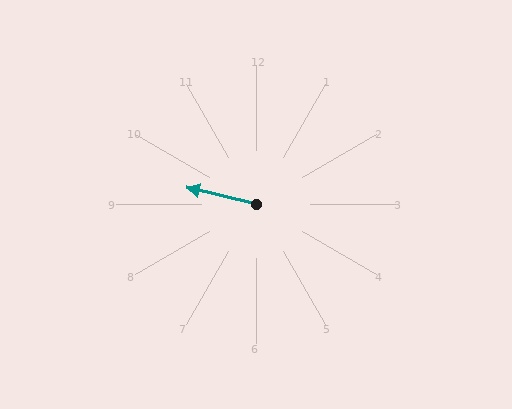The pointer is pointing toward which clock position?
Roughly 9 o'clock.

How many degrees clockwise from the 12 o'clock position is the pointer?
Approximately 284 degrees.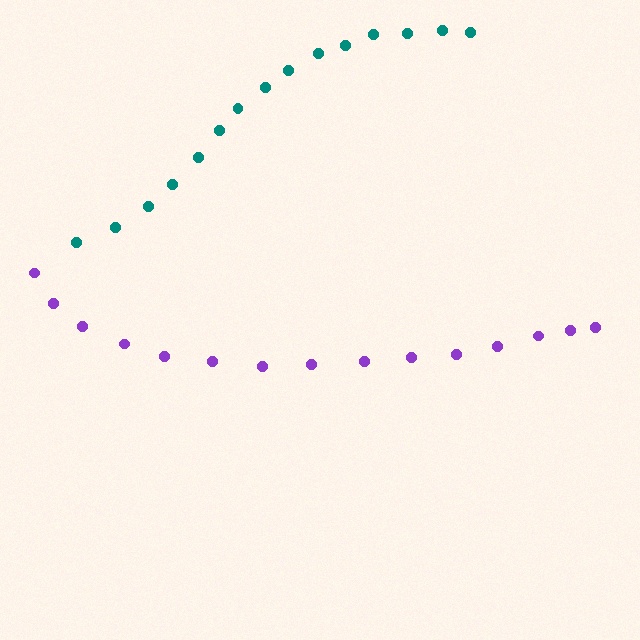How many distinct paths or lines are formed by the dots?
There are 2 distinct paths.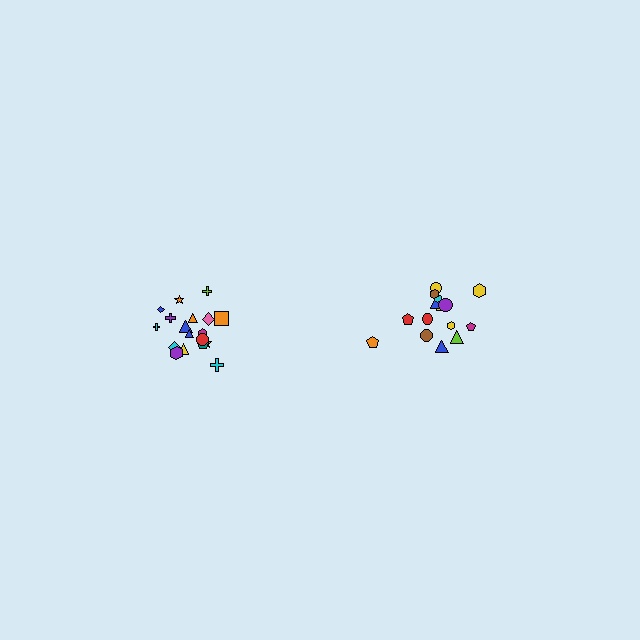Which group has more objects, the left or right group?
The left group.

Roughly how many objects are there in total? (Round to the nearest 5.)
Roughly 35 objects in total.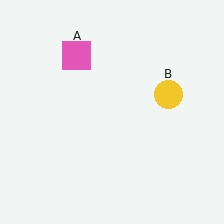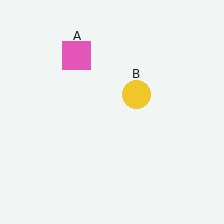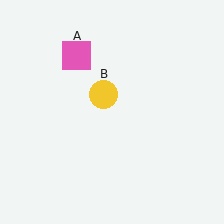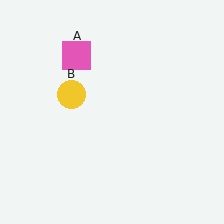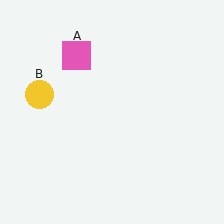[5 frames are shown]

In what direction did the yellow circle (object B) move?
The yellow circle (object B) moved left.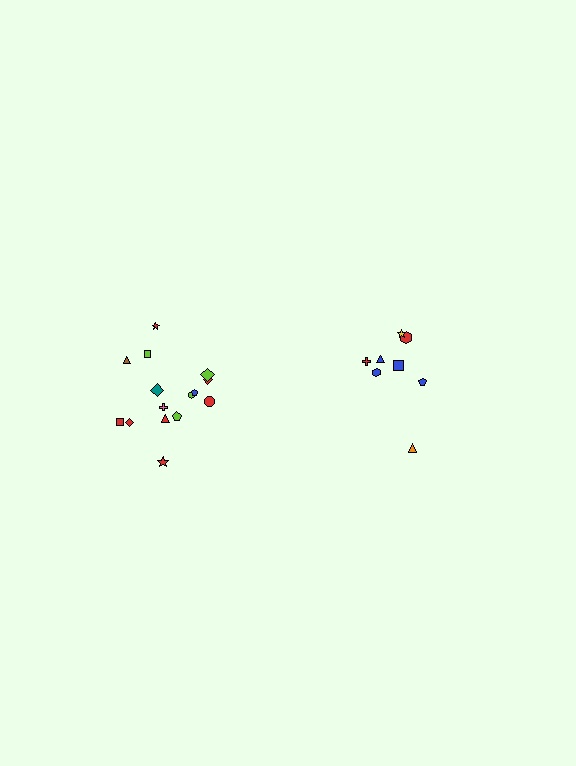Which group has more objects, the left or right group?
The left group.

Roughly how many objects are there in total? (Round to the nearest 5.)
Roughly 25 objects in total.